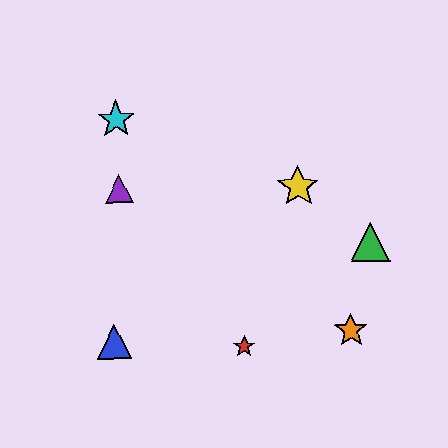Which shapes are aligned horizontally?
The yellow star, the purple triangle are aligned horizontally.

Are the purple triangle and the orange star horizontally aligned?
No, the purple triangle is at y≈189 and the orange star is at y≈331.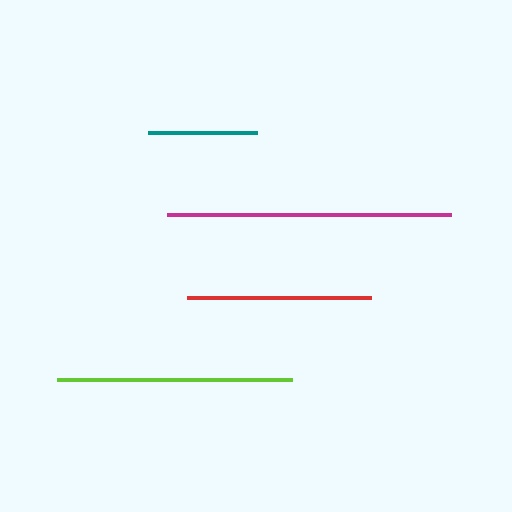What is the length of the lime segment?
The lime segment is approximately 235 pixels long.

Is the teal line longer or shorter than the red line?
The red line is longer than the teal line.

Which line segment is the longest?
The magenta line is the longest at approximately 284 pixels.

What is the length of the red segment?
The red segment is approximately 184 pixels long.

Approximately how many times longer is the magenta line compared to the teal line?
The magenta line is approximately 2.6 times the length of the teal line.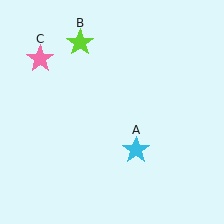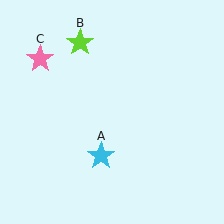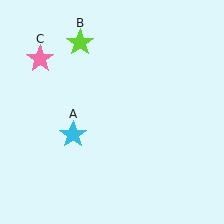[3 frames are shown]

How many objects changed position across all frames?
1 object changed position: cyan star (object A).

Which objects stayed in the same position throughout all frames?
Lime star (object B) and pink star (object C) remained stationary.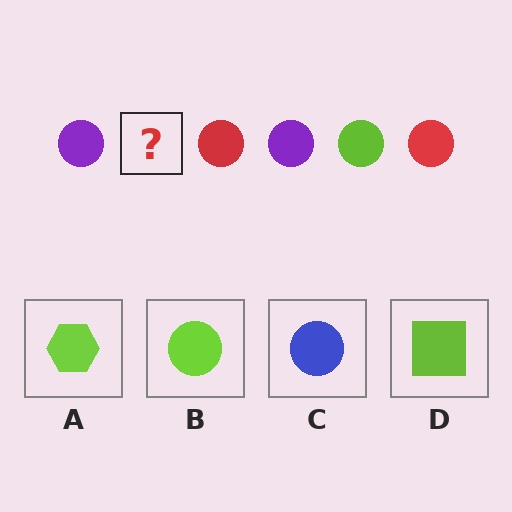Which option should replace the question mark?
Option B.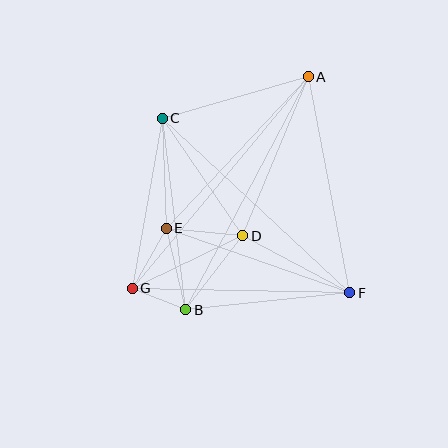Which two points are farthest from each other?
Points A and G are farthest from each other.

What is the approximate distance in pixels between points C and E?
The distance between C and E is approximately 110 pixels.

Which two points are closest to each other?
Points B and G are closest to each other.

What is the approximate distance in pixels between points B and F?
The distance between B and F is approximately 164 pixels.